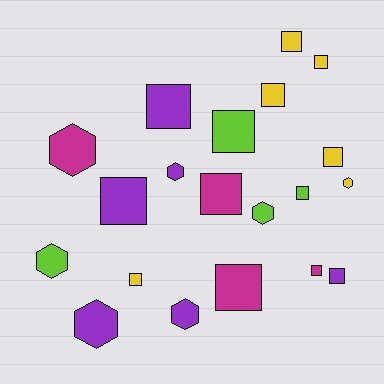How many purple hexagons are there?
There are 3 purple hexagons.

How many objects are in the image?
There are 20 objects.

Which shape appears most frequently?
Square, with 13 objects.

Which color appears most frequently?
Yellow, with 6 objects.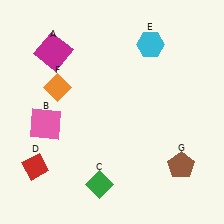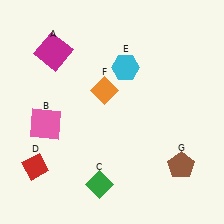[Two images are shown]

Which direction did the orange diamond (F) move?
The orange diamond (F) moved right.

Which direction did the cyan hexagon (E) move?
The cyan hexagon (E) moved left.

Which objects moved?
The objects that moved are: the cyan hexagon (E), the orange diamond (F).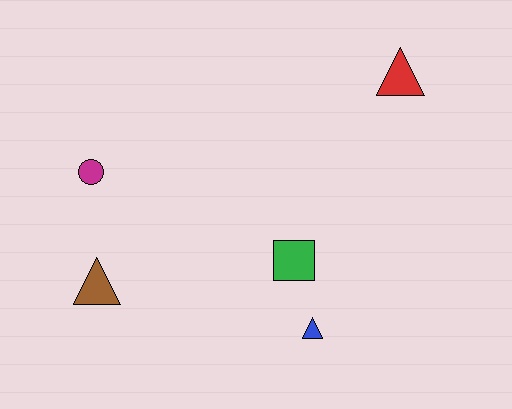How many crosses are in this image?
There are no crosses.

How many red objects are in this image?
There is 1 red object.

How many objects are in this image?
There are 5 objects.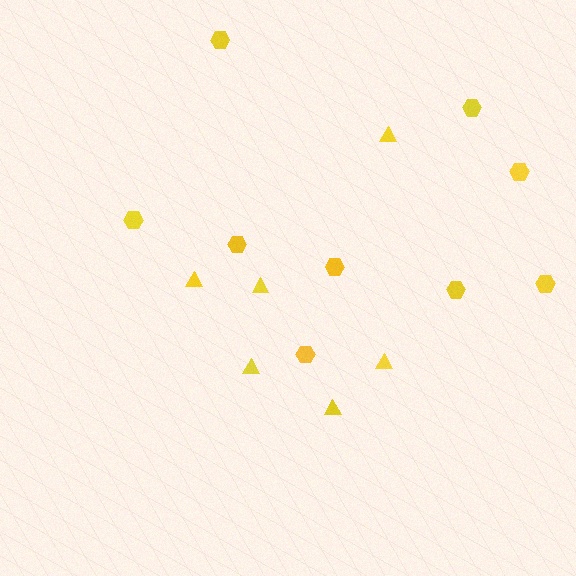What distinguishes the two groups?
There are 2 groups: one group of triangles (6) and one group of hexagons (9).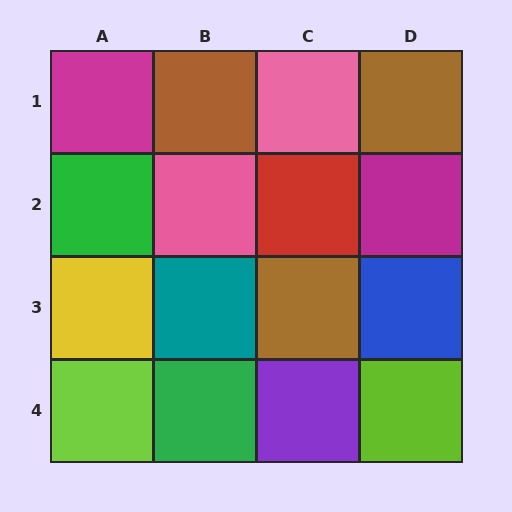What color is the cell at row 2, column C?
Red.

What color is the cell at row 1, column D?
Brown.